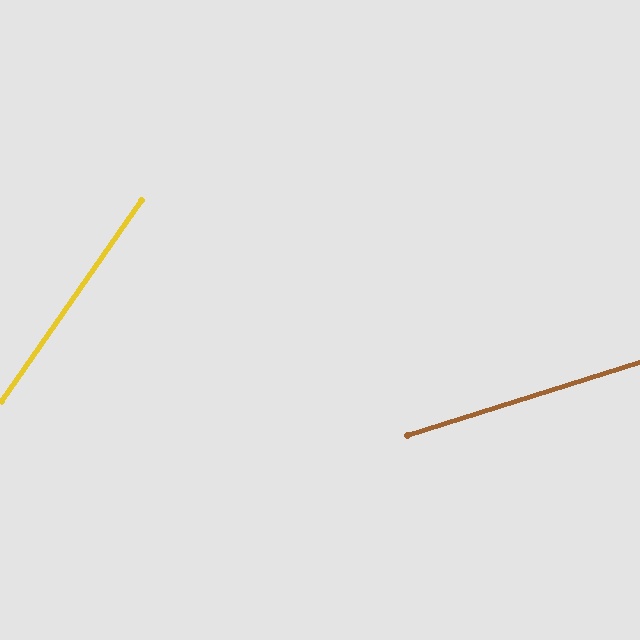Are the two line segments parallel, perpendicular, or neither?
Neither parallel nor perpendicular — they differ by about 38°.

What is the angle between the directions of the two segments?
Approximately 38 degrees.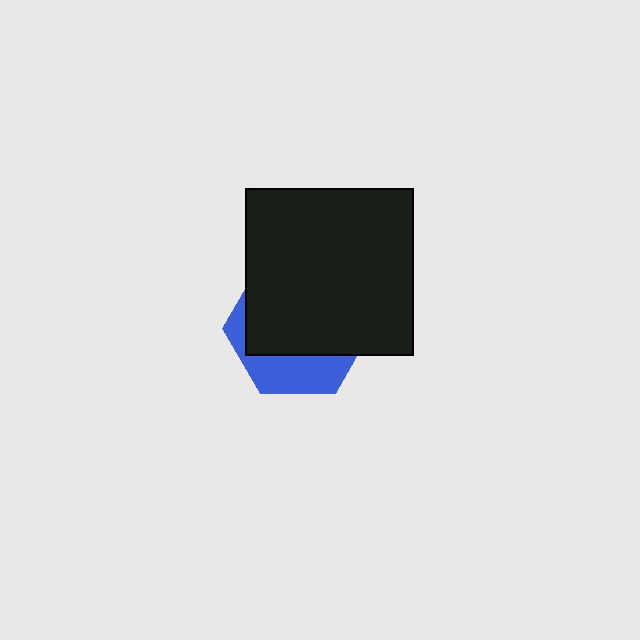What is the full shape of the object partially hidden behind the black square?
The partially hidden object is a blue hexagon.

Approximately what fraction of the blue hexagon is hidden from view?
Roughly 69% of the blue hexagon is hidden behind the black square.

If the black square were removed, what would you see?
You would see the complete blue hexagon.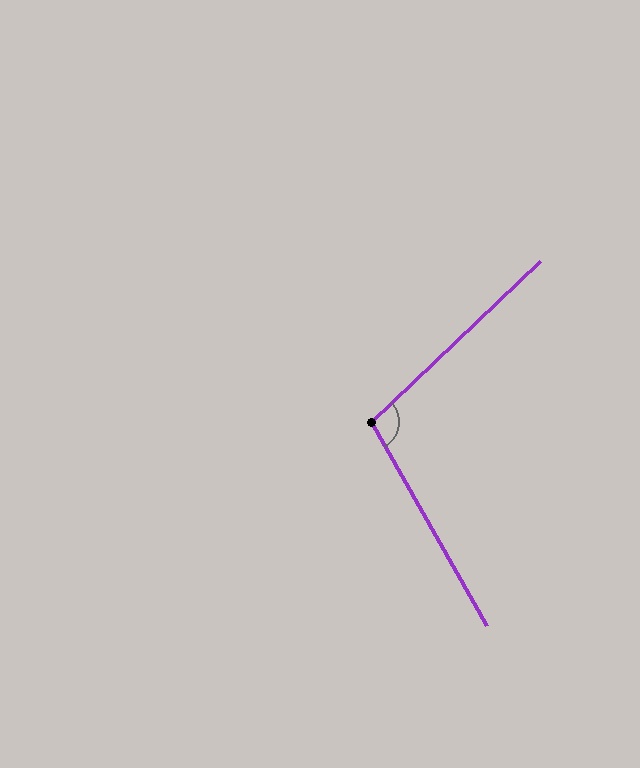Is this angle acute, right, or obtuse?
It is obtuse.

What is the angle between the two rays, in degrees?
Approximately 104 degrees.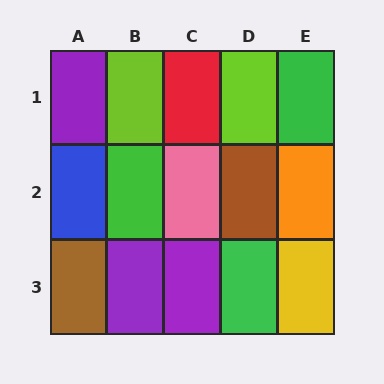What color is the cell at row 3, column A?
Brown.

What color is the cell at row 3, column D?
Green.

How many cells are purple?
3 cells are purple.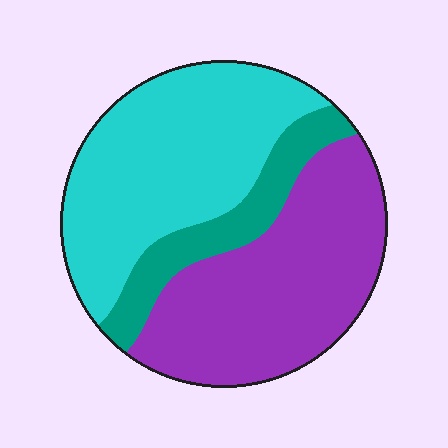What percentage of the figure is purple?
Purple takes up between a quarter and a half of the figure.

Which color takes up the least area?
Teal, at roughly 15%.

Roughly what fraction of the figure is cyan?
Cyan covers around 40% of the figure.